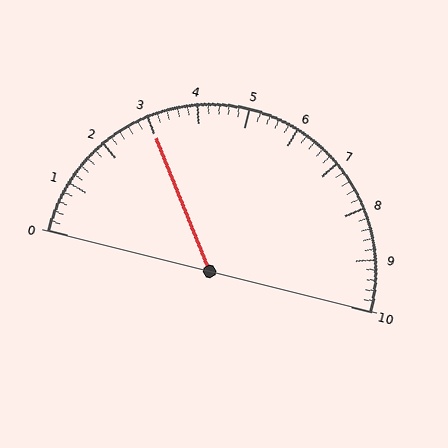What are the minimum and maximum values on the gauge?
The gauge ranges from 0 to 10.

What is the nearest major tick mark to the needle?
The nearest major tick mark is 3.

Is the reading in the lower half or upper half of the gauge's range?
The reading is in the lower half of the range (0 to 10).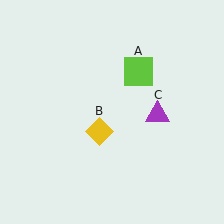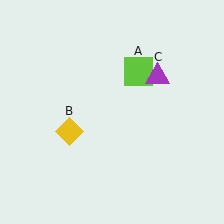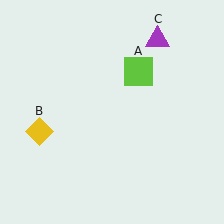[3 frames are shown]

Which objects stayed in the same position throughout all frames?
Lime square (object A) remained stationary.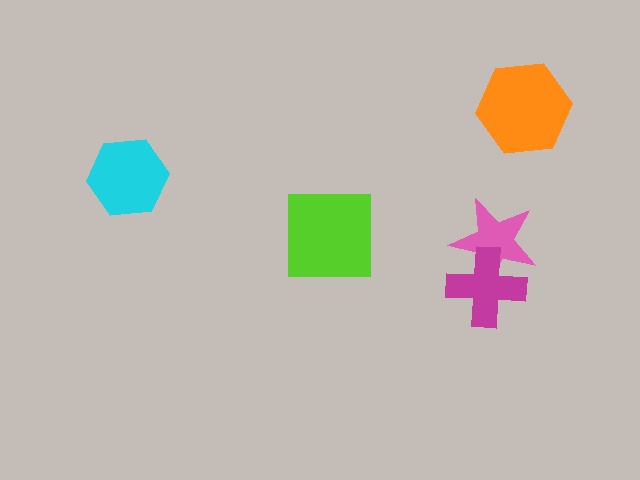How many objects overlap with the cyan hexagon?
0 objects overlap with the cyan hexagon.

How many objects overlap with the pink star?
1 object overlaps with the pink star.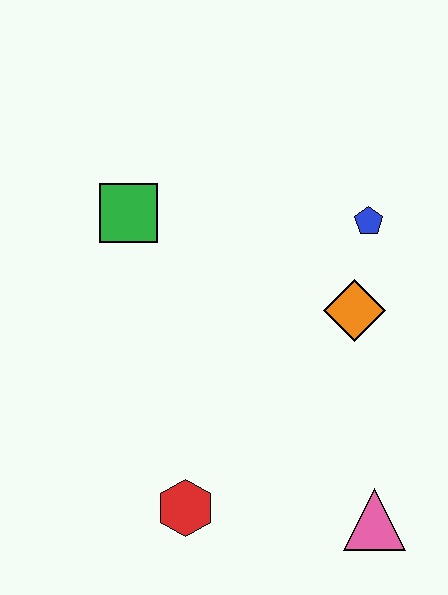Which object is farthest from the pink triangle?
The green square is farthest from the pink triangle.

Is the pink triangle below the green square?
Yes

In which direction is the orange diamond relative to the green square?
The orange diamond is to the right of the green square.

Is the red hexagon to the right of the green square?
Yes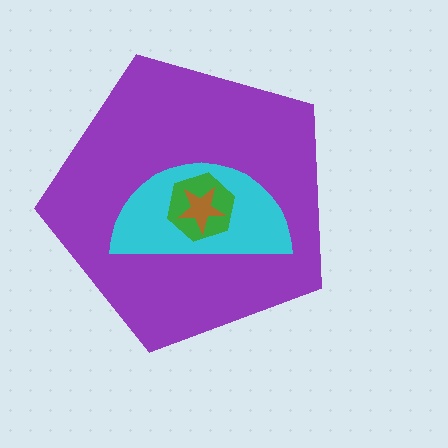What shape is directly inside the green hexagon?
The brown star.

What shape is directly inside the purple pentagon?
The cyan semicircle.